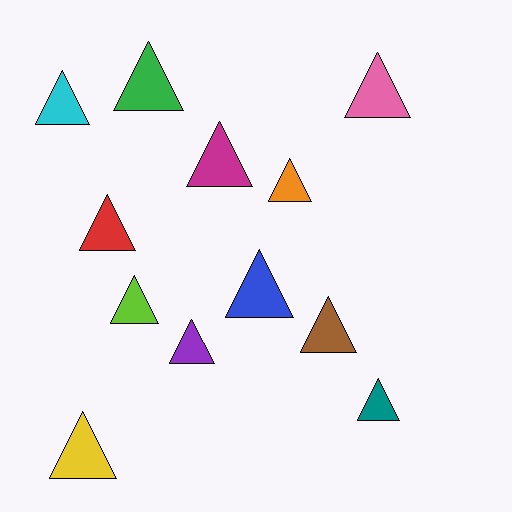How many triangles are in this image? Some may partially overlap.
There are 12 triangles.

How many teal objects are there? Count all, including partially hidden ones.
There is 1 teal object.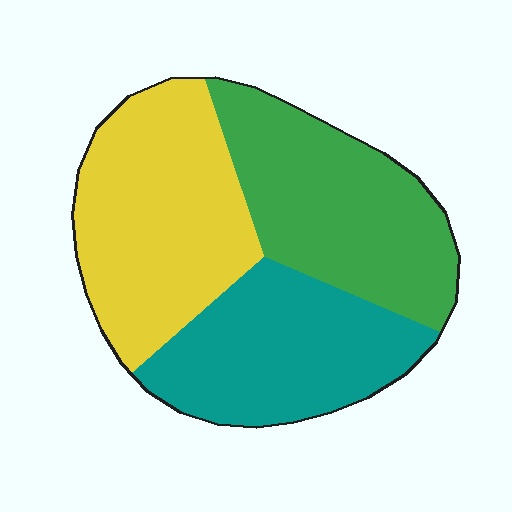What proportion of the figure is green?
Green takes up about one third (1/3) of the figure.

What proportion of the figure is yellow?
Yellow takes up about three eighths (3/8) of the figure.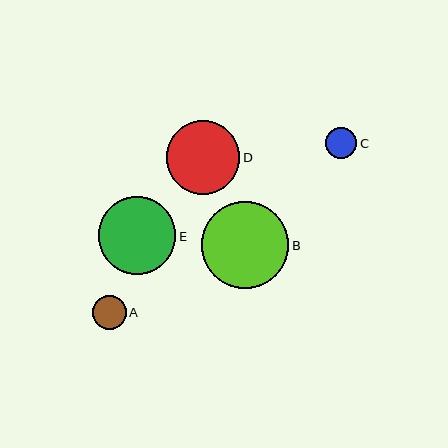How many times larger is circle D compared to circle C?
Circle D is approximately 2.4 times the size of circle C.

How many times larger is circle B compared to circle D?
Circle B is approximately 1.2 times the size of circle D.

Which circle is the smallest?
Circle C is the smallest with a size of approximately 31 pixels.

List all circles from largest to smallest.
From largest to smallest: B, E, D, A, C.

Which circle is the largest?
Circle B is the largest with a size of approximately 87 pixels.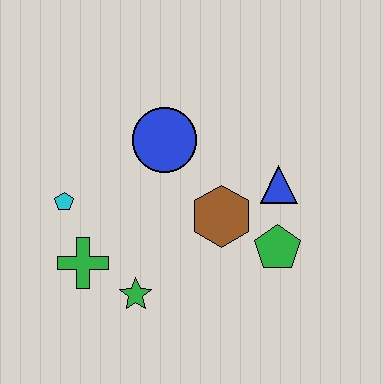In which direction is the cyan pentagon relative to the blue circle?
The cyan pentagon is to the left of the blue circle.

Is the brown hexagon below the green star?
No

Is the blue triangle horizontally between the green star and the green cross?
No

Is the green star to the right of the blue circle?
No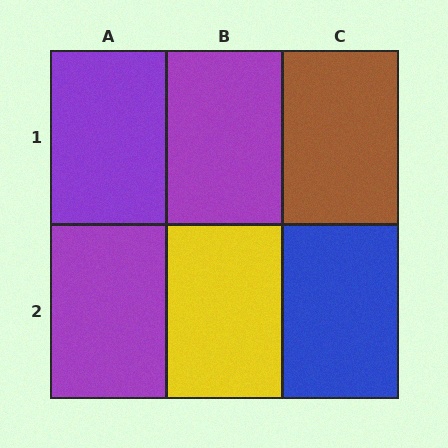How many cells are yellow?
1 cell is yellow.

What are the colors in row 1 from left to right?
Purple, purple, brown.